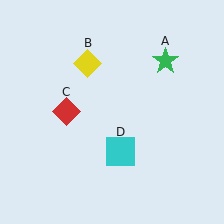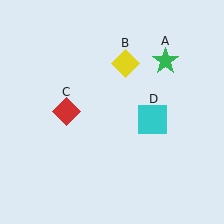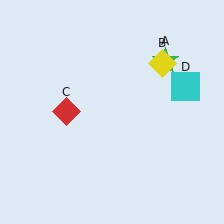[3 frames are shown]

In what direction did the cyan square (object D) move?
The cyan square (object D) moved up and to the right.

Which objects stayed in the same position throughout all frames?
Green star (object A) and red diamond (object C) remained stationary.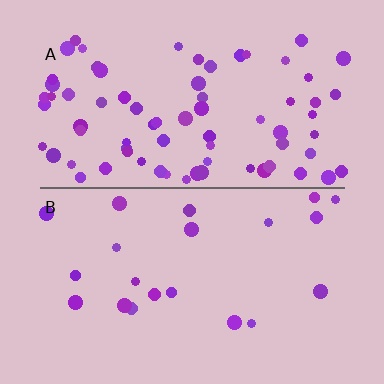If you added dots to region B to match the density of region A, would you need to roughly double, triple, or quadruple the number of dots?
Approximately quadruple.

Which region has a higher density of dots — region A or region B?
A (the top).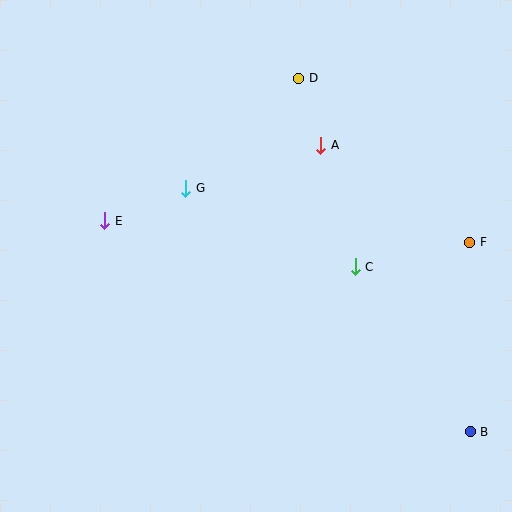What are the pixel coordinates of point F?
Point F is at (470, 242).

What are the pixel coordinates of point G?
Point G is at (186, 188).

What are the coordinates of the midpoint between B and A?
The midpoint between B and A is at (396, 288).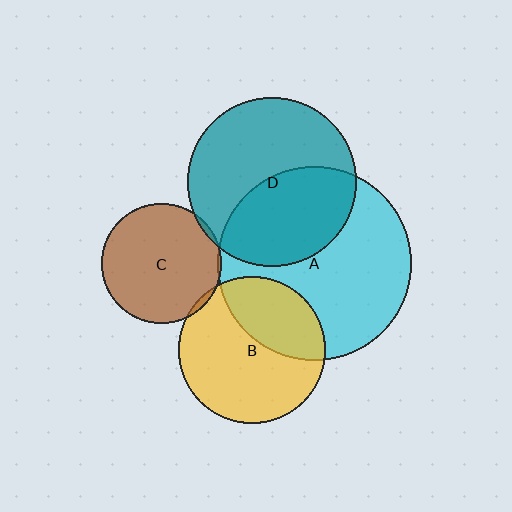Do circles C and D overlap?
Yes.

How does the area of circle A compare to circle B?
Approximately 1.8 times.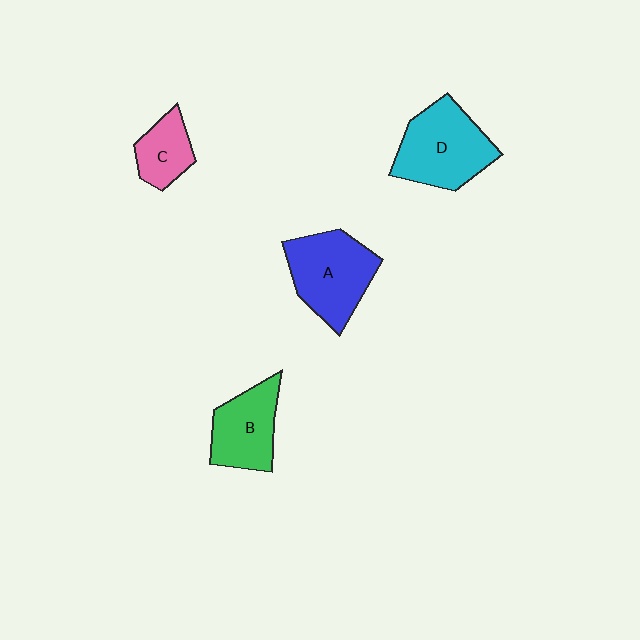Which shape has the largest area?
Shape D (cyan).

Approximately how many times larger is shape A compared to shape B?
Approximately 1.3 times.